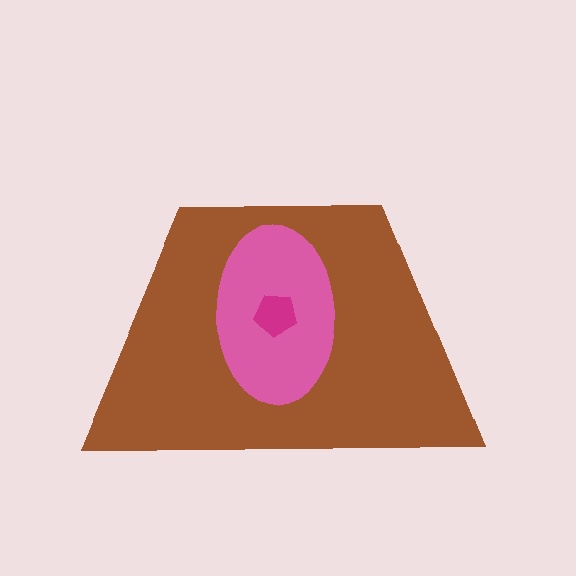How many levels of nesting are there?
3.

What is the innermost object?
The magenta pentagon.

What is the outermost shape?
The brown trapezoid.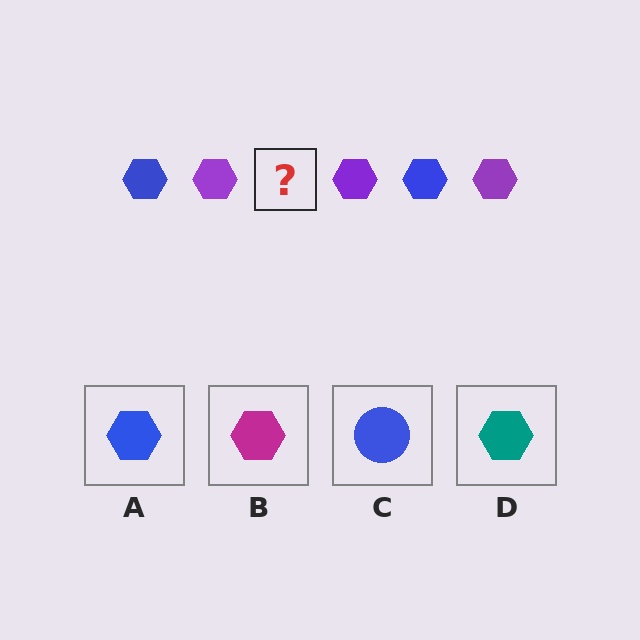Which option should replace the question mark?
Option A.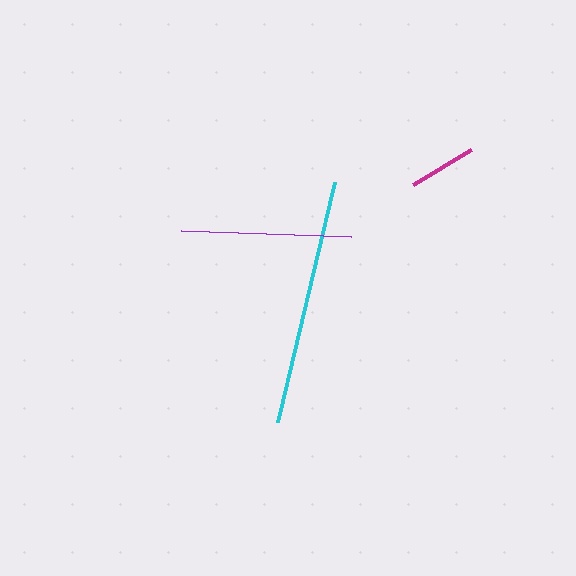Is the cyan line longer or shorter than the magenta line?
The cyan line is longer than the magenta line.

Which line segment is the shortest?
The magenta line is the shortest at approximately 68 pixels.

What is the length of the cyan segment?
The cyan segment is approximately 246 pixels long.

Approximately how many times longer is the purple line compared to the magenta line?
The purple line is approximately 2.5 times the length of the magenta line.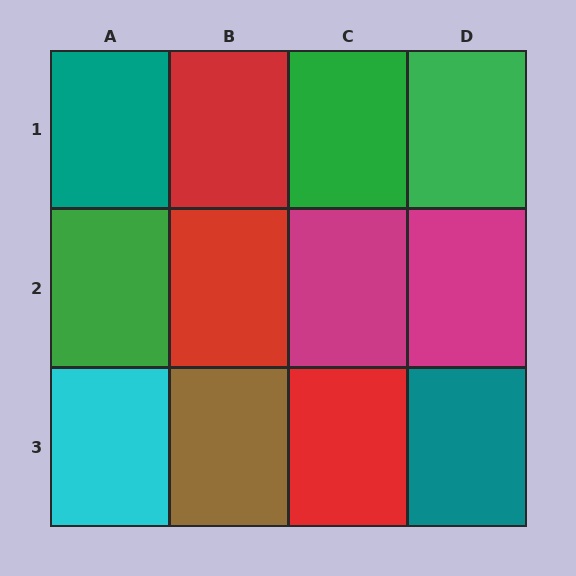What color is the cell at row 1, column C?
Green.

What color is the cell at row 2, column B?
Red.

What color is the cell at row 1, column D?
Green.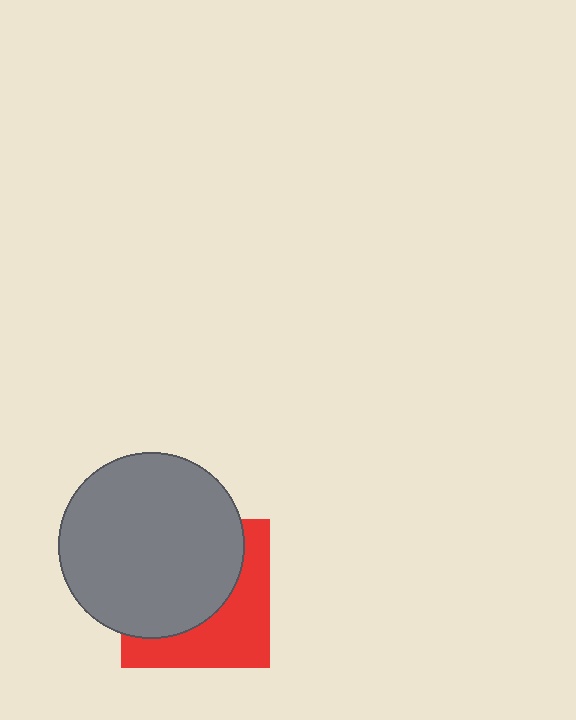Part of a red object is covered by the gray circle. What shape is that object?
It is a square.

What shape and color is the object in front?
The object in front is a gray circle.